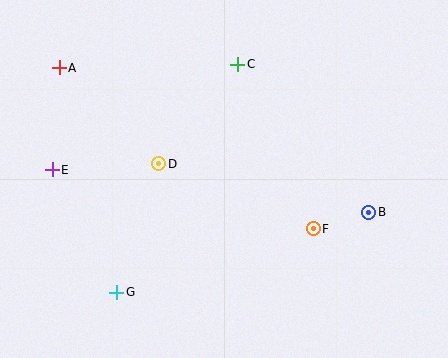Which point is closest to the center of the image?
Point D at (159, 164) is closest to the center.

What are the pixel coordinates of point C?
Point C is at (238, 64).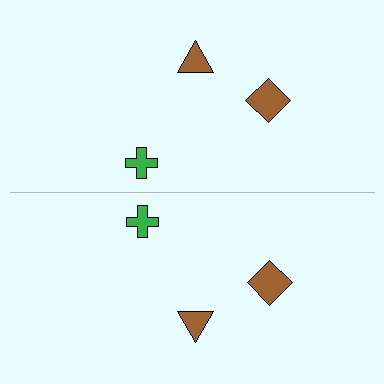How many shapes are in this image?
There are 6 shapes in this image.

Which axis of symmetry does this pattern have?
The pattern has a horizontal axis of symmetry running through the center of the image.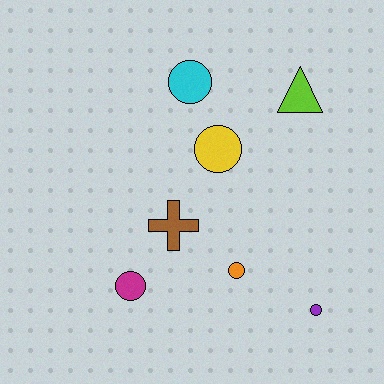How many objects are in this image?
There are 7 objects.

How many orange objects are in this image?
There is 1 orange object.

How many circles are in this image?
There are 5 circles.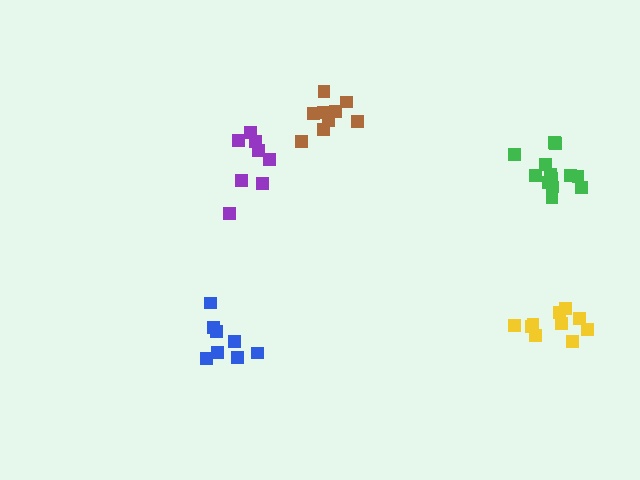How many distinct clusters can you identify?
There are 5 distinct clusters.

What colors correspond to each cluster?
The clusters are colored: brown, purple, blue, green, yellow.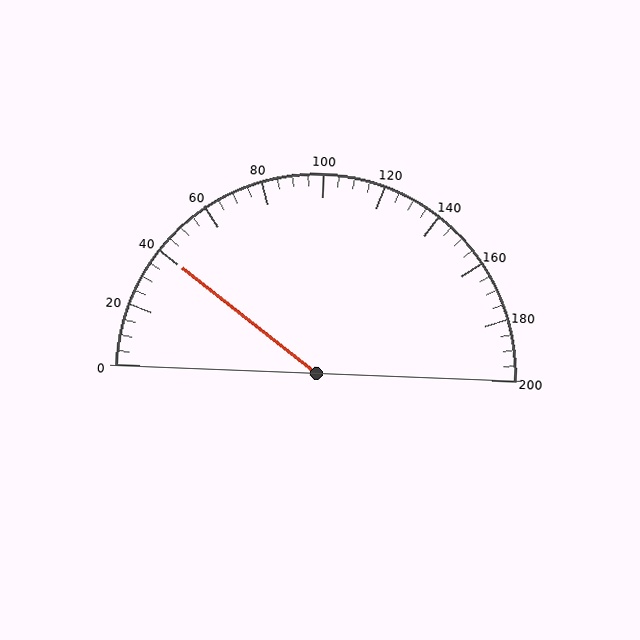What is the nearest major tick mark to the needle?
The nearest major tick mark is 40.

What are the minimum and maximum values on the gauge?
The gauge ranges from 0 to 200.